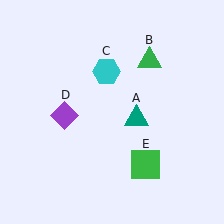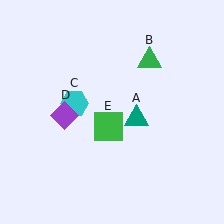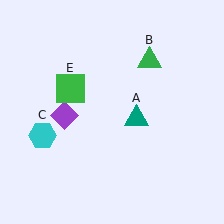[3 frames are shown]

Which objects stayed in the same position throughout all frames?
Teal triangle (object A) and green triangle (object B) and purple diamond (object D) remained stationary.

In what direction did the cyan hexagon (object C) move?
The cyan hexagon (object C) moved down and to the left.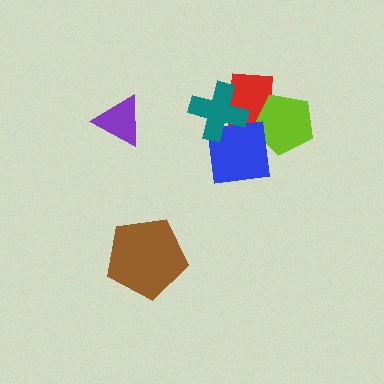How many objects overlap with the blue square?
3 objects overlap with the blue square.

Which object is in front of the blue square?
The teal cross is in front of the blue square.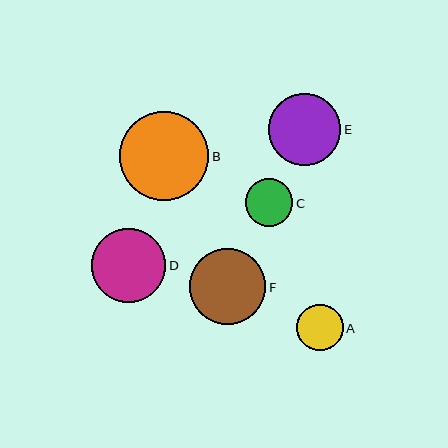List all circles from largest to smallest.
From largest to smallest: B, F, D, E, C, A.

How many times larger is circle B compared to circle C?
Circle B is approximately 1.9 times the size of circle C.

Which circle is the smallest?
Circle A is the smallest with a size of approximately 46 pixels.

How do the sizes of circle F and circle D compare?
Circle F and circle D are approximately the same size.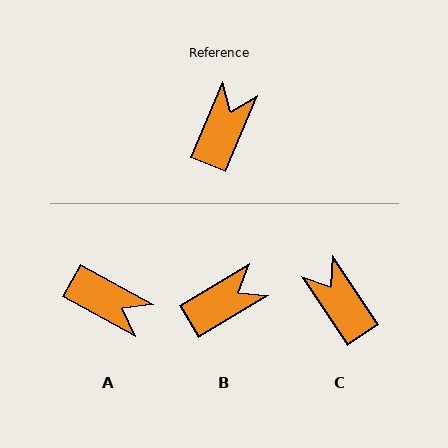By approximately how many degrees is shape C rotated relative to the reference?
Approximately 56 degrees counter-clockwise.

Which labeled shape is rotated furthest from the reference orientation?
A, about 96 degrees away.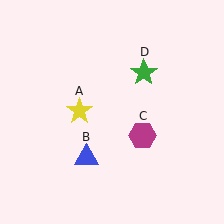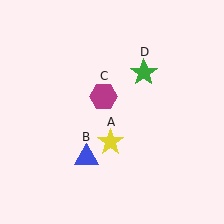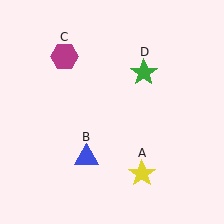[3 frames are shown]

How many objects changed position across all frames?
2 objects changed position: yellow star (object A), magenta hexagon (object C).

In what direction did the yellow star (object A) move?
The yellow star (object A) moved down and to the right.